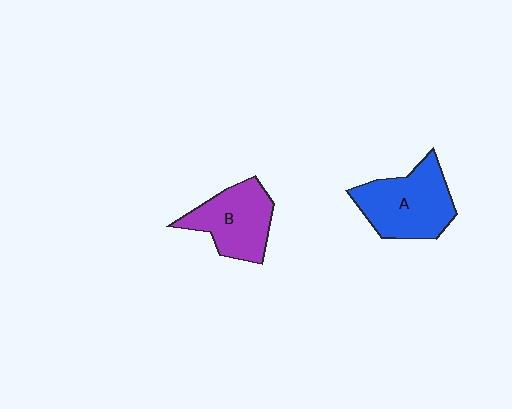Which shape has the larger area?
Shape A (blue).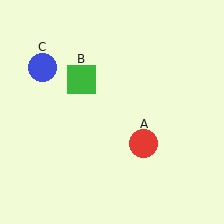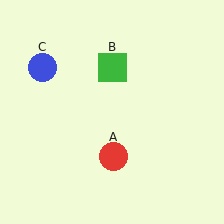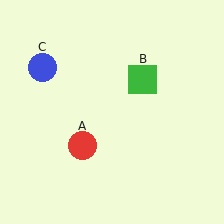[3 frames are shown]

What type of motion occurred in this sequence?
The red circle (object A), green square (object B) rotated clockwise around the center of the scene.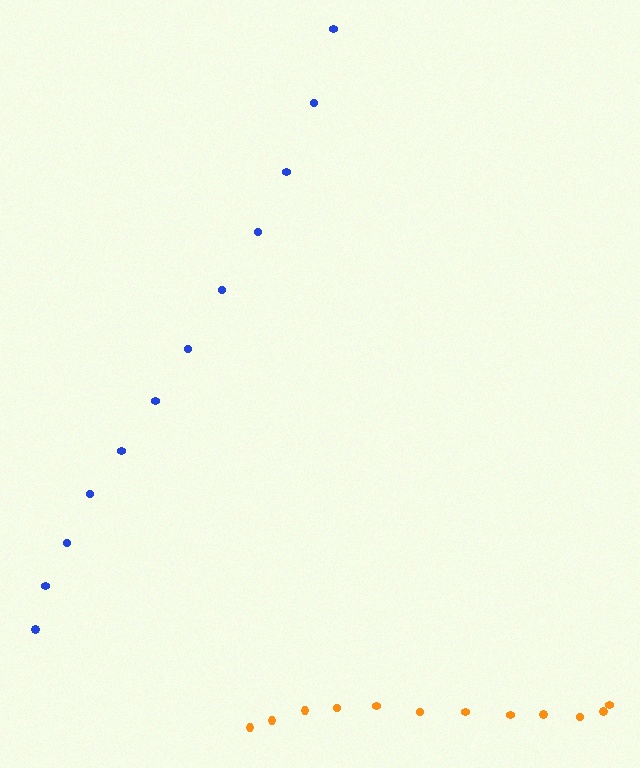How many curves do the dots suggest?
There are 2 distinct paths.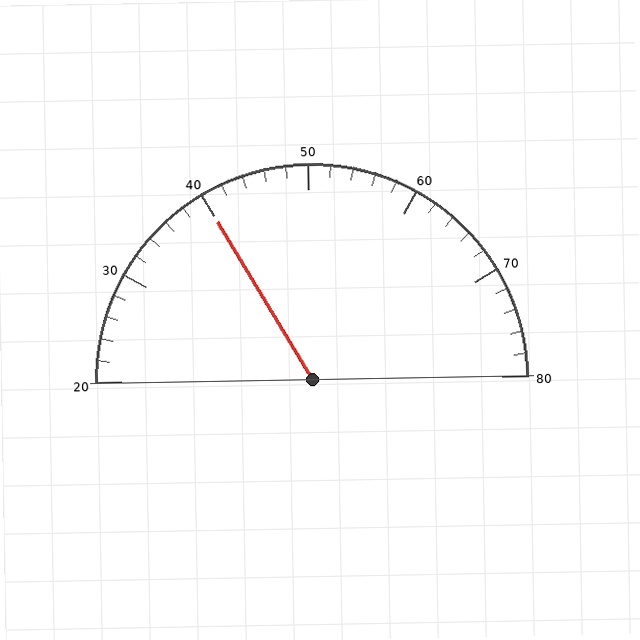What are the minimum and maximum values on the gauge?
The gauge ranges from 20 to 80.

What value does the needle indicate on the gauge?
The needle indicates approximately 40.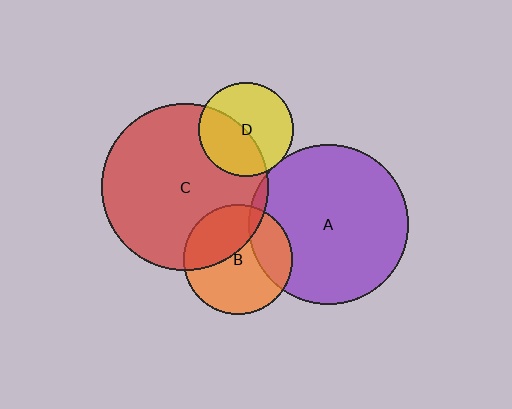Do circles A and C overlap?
Yes.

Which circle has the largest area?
Circle C (red).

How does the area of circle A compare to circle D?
Approximately 2.9 times.